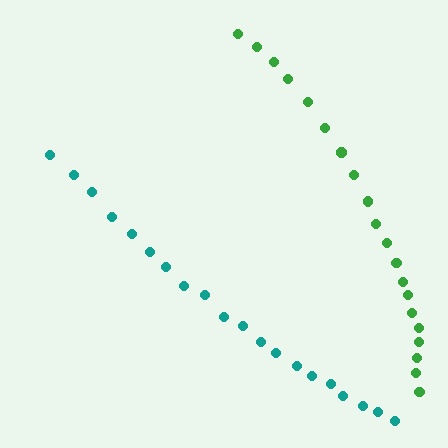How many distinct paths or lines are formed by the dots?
There are 2 distinct paths.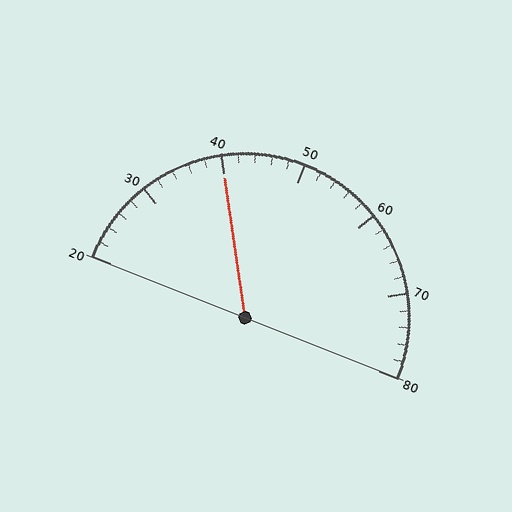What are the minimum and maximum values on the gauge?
The gauge ranges from 20 to 80.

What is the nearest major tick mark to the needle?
The nearest major tick mark is 40.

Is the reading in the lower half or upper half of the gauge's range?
The reading is in the lower half of the range (20 to 80).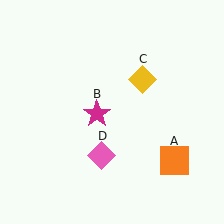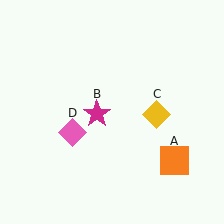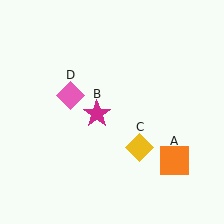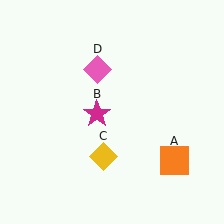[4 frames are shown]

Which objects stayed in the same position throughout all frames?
Orange square (object A) and magenta star (object B) remained stationary.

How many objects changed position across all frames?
2 objects changed position: yellow diamond (object C), pink diamond (object D).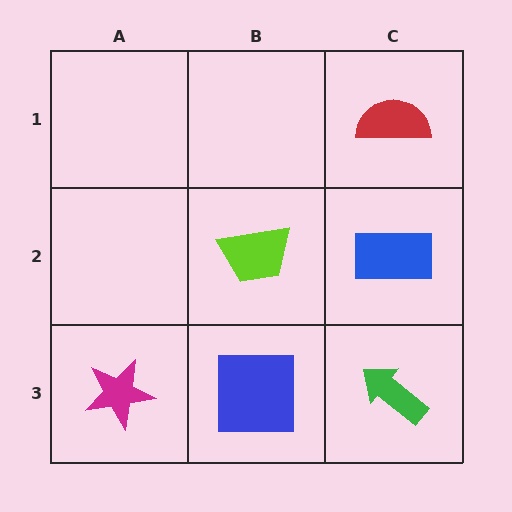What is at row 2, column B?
A lime trapezoid.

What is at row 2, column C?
A blue rectangle.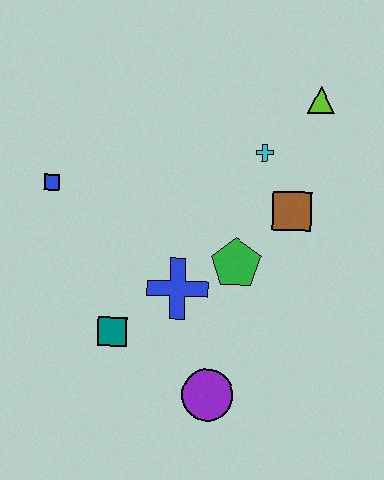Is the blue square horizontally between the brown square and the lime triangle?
No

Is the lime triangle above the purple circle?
Yes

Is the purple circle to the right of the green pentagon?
No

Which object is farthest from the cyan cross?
The purple circle is farthest from the cyan cross.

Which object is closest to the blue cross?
The green pentagon is closest to the blue cross.